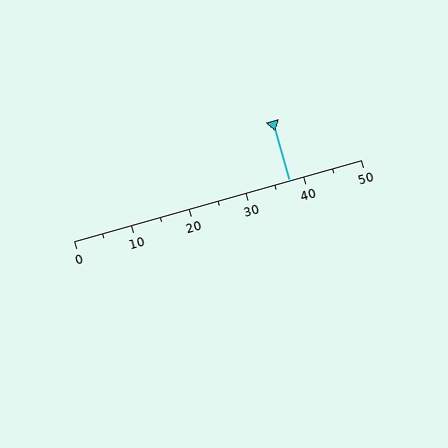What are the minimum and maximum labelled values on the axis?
The axis runs from 0 to 50.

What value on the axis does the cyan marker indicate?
The marker indicates approximately 37.5.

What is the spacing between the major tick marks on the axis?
The major ticks are spaced 10 apart.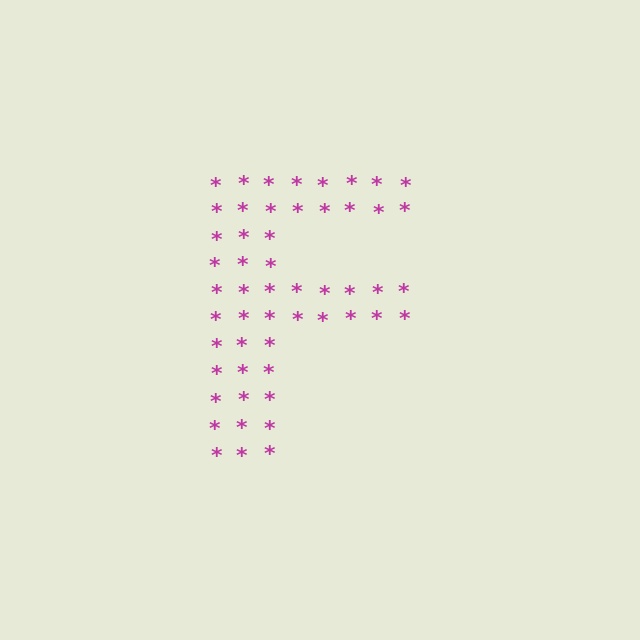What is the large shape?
The large shape is the letter F.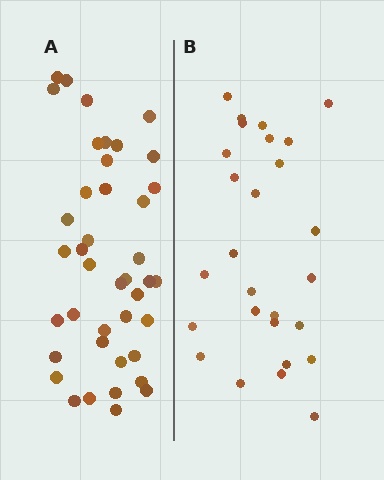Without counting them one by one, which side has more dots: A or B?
Region A (the left region) has more dots.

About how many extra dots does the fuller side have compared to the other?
Region A has approximately 15 more dots than region B.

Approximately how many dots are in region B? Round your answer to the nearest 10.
About 30 dots. (The exact count is 27, which rounds to 30.)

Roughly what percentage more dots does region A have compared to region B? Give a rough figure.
About 50% more.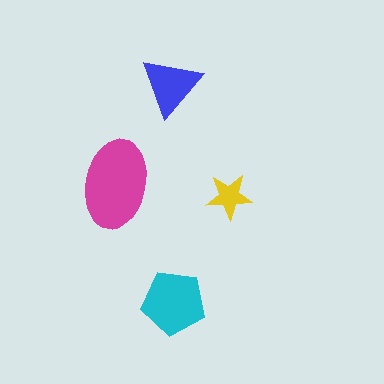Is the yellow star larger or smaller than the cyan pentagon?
Smaller.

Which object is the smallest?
The yellow star.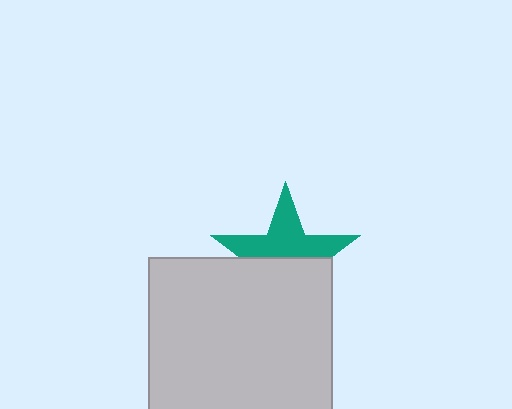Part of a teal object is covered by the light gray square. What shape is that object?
It is a star.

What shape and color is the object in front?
The object in front is a light gray square.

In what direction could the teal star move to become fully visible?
The teal star could move up. That would shift it out from behind the light gray square entirely.